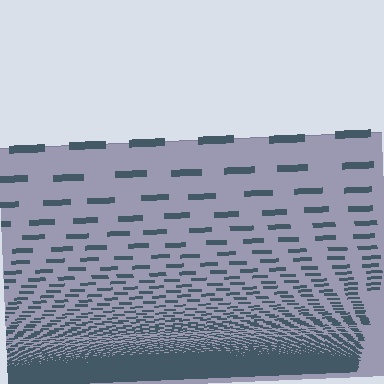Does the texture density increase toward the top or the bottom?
Density increases toward the bottom.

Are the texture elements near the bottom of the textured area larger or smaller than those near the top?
Smaller. The gradient is inverted — elements near the bottom are smaller and denser.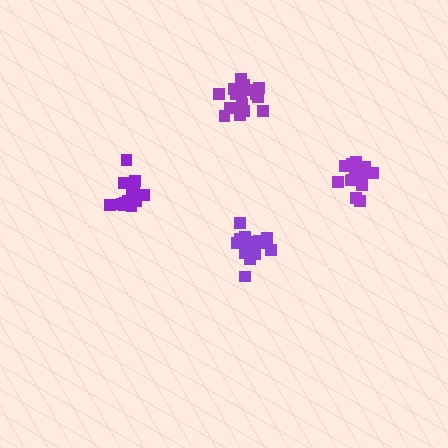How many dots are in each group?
Group 1: 17 dots, Group 2: 21 dots, Group 3: 20 dots, Group 4: 17 dots (75 total).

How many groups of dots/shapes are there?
There are 4 groups.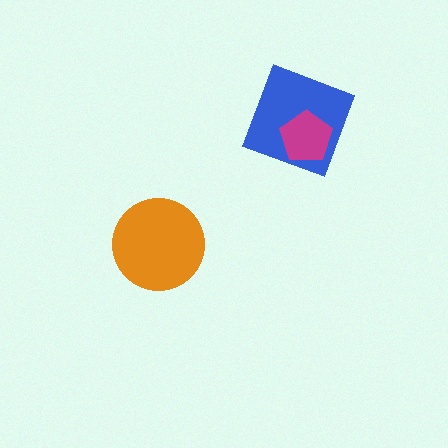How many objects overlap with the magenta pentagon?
1 object overlaps with the magenta pentagon.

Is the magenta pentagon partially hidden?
No, no other shape covers it.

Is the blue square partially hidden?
Yes, it is partially covered by another shape.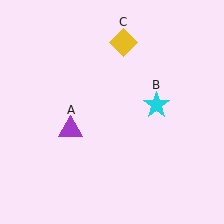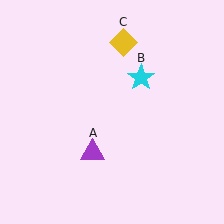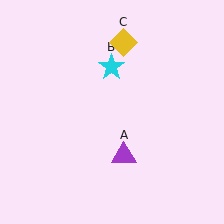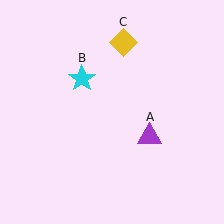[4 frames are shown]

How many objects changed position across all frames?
2 objects changed position: purple triangle (object A), cyan star (object B).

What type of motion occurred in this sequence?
The purple triangle (object A), cyan star (object B) rotated counterclockwise around the center of the scene.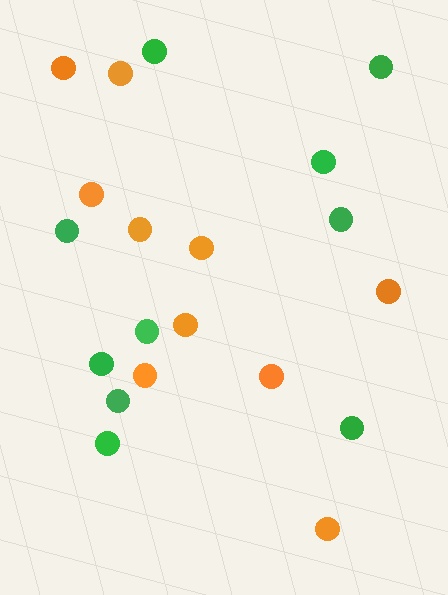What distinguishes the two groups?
There are 2 groups: one group of green circles (10) and one group of orange circles (10).